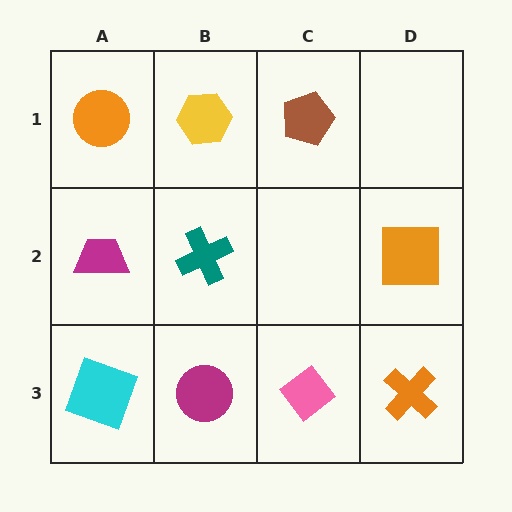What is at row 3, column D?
An orange cross.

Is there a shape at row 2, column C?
No, that cell is empty.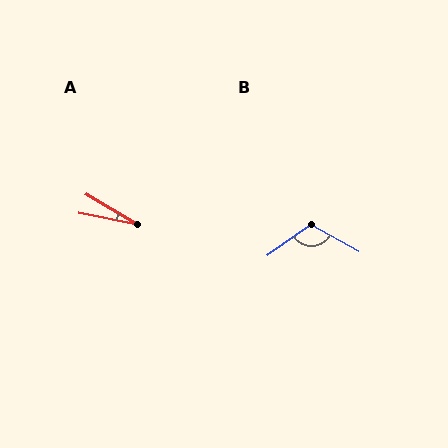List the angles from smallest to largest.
A (19°), B (116°).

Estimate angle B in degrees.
Approximately 116 degrees.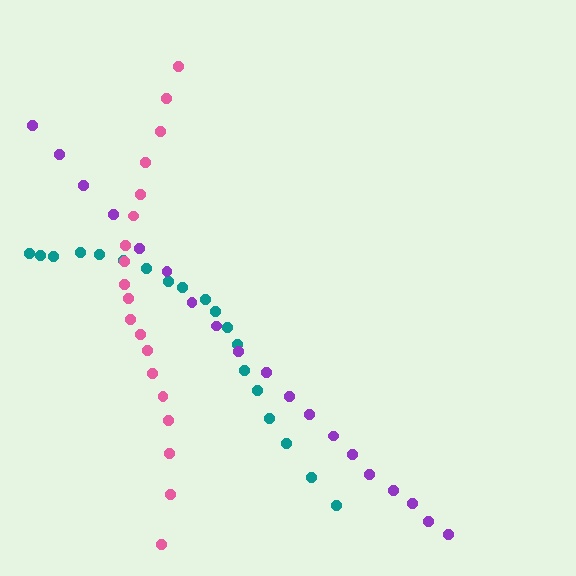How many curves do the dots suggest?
There are 3 distinct paths.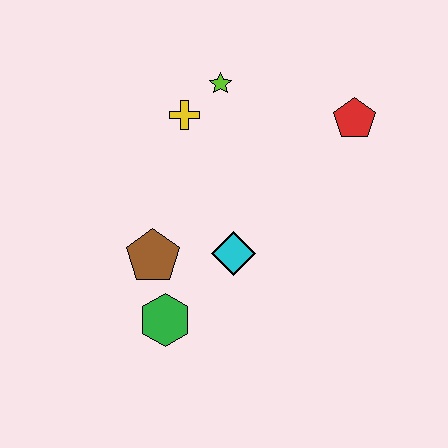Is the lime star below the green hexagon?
No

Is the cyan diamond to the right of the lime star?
Yes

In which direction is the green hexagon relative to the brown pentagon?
The green hexagon is below the brown pentagon.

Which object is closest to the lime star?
The yellow cross is closest to the lime star.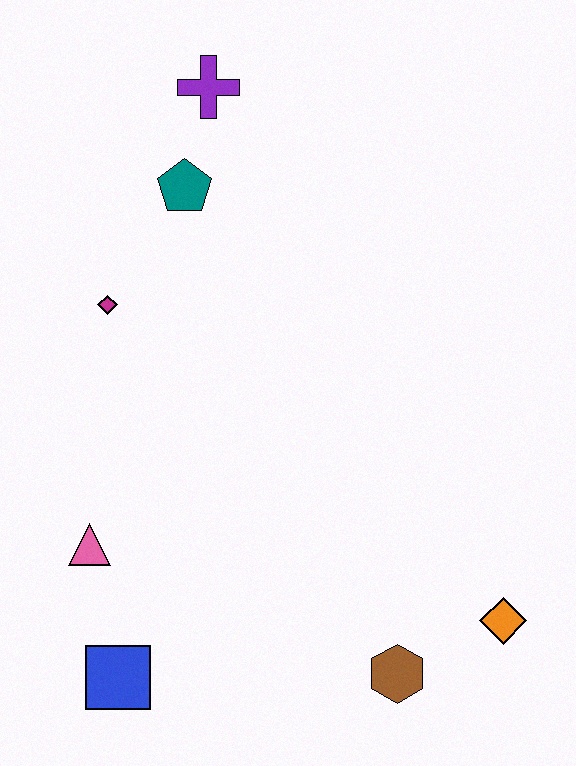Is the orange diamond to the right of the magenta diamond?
Yes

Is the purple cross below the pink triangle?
No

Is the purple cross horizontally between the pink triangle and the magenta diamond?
No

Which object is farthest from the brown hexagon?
The purple cross is farthest from the brown hexagon.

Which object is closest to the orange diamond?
The brown hexagon is closest to the orange diamond.